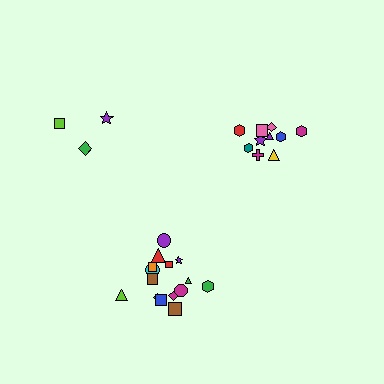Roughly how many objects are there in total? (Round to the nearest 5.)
Roughly 30 objects in total.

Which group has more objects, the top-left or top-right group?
The top-right group.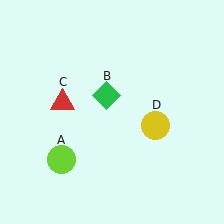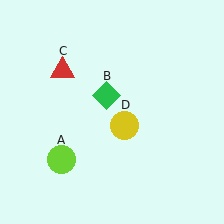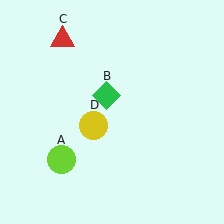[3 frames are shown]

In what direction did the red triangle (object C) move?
The red triangle (object C) moved up.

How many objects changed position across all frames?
2 objects changed position: red triangle (object C), yellow circle (object D).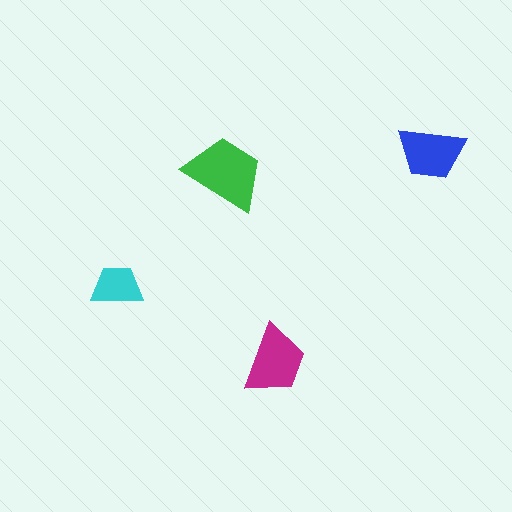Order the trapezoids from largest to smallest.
the green one, the magenta one, the blue one, the cyan one.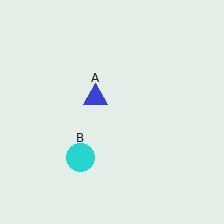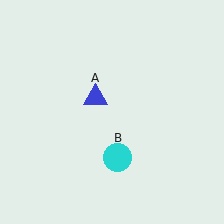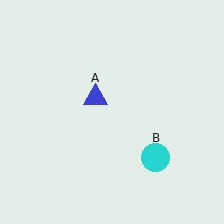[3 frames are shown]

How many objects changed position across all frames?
1 object changed position: cyan circle (object B).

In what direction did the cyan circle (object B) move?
The cyan circle (object B) moved right.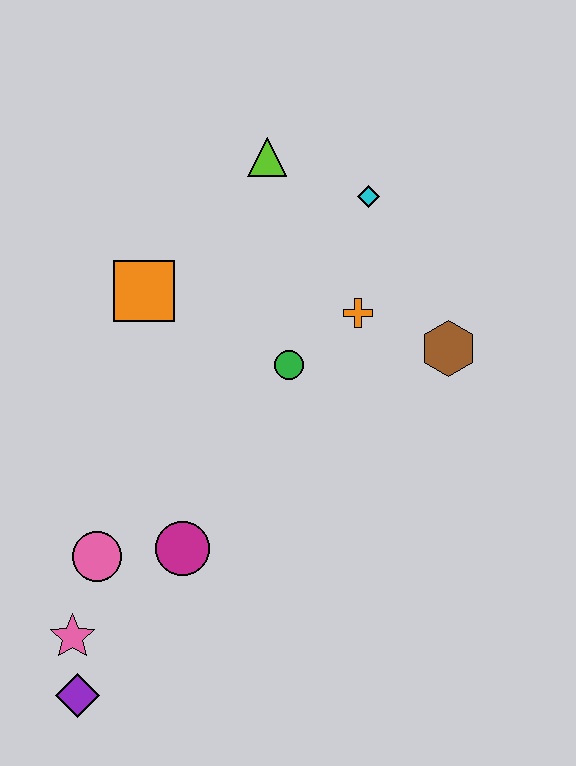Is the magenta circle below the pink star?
No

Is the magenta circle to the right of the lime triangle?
No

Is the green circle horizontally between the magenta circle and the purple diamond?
No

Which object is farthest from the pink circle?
The cyan diamond is farthest from the pink circle.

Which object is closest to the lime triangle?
The cyan diamond is closest to the lime triangle.